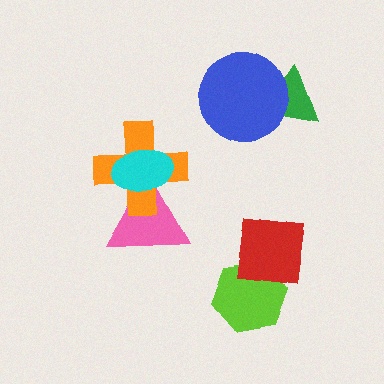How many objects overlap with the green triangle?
1 object overlaps with the green triangle.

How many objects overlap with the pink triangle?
2 objects overlap with the pink triangle.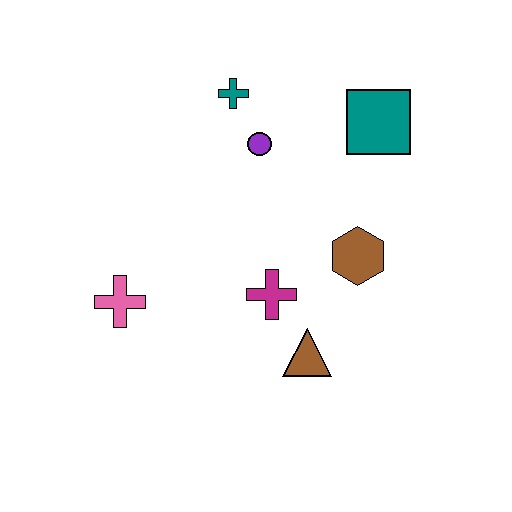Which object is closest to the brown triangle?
The magenta cross is closest to the brown triangle.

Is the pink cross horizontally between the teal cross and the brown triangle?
No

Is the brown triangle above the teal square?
No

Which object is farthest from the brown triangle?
The teal cross is farthest from the brown triangle.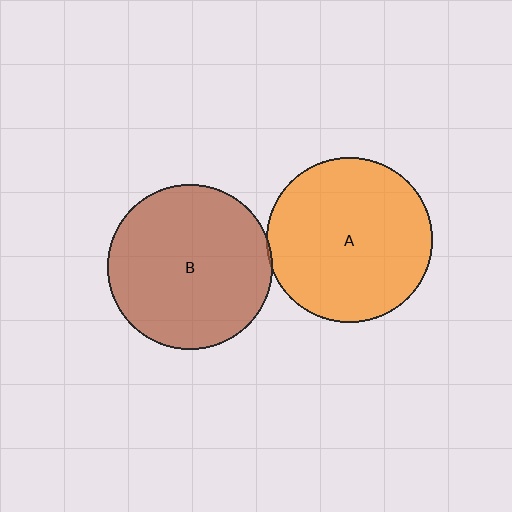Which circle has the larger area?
Circle A (orange).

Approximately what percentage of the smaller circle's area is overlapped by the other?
Approximately 5%.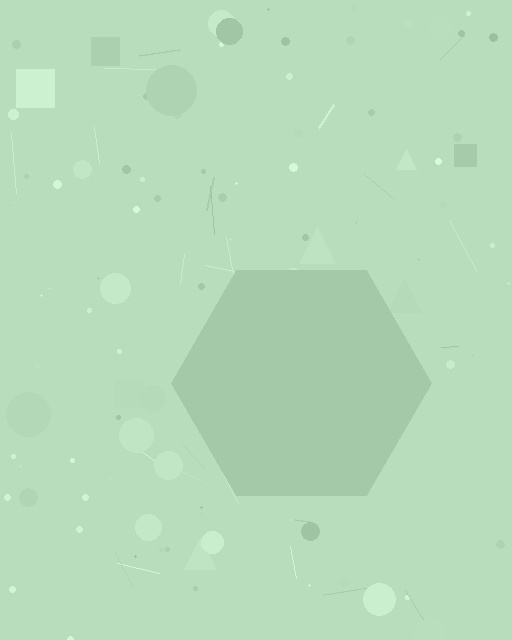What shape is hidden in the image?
A hexagon is hidden in the image.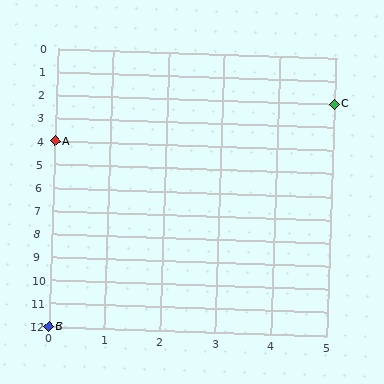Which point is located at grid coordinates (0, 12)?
Point B is at (0, 12).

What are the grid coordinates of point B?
Point B is at grid coordinates (0, 12).